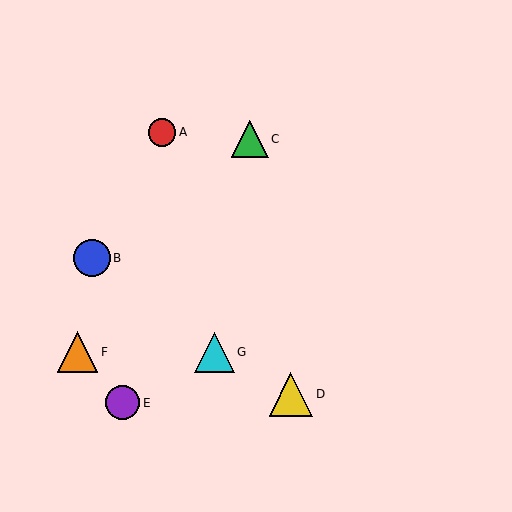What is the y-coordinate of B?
Object B is at y≈258.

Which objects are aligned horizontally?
Objects F, G are aligned horizontally.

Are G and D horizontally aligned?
No, G is at y≈352 and D is at y≈394.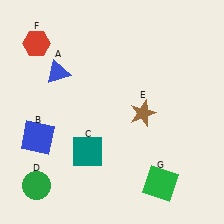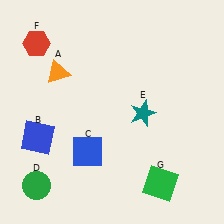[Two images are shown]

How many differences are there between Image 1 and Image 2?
There are 3 differences between the two images.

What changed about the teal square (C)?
In Image 1, C is teal. In Image 2, it changed to blue.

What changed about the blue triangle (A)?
In Image 1, A is blue. In Image 2, it changed to orange.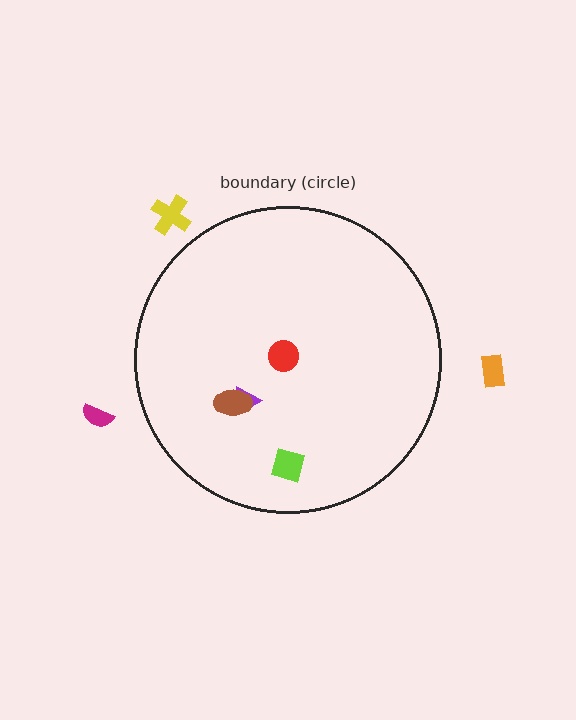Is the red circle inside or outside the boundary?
Inside.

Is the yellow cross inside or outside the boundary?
Outside.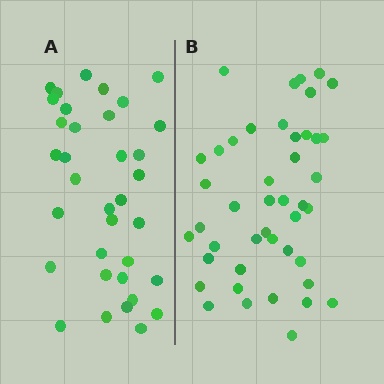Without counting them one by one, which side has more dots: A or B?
Region B (the right region) has more dots.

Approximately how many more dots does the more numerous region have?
Region B has roughly 8 or so more dots than region A.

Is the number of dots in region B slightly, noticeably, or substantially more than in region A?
Region B has noticeably more, but not dramatically so. The ratio is roughly 1.3 to 1.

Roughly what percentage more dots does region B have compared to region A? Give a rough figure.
About 25% more.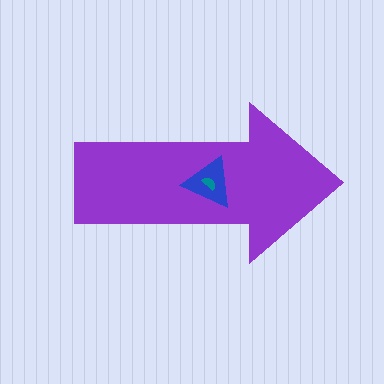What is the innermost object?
The teal semicircle.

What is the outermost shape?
The purple arrow.